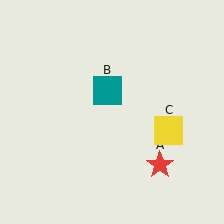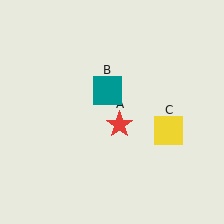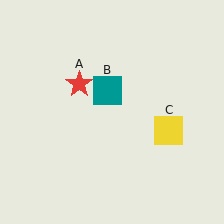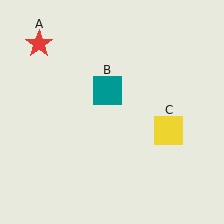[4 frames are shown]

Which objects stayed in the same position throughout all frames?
Teal square (object B) and yellow square (object C) remained stationary.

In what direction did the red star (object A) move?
The red star (object A) moved up and to the left.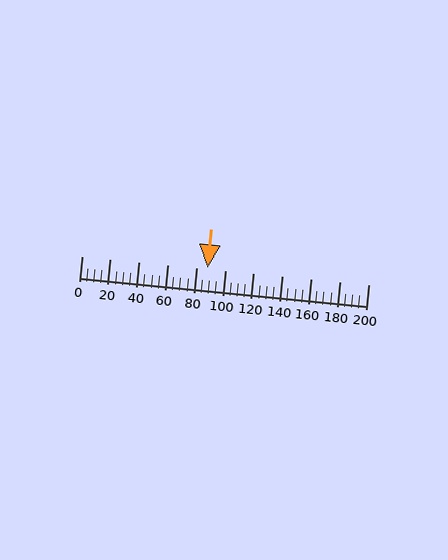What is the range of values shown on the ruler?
The ruler shows values from 0 to 200.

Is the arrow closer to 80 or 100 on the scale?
The arrow is closer to 80.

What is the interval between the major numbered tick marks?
The major tick marks are spaced 20 units apart.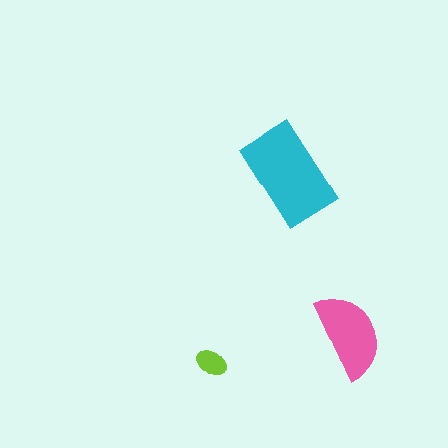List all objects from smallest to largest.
The lime ellipse, the pink semicircle, the cyan rectangle.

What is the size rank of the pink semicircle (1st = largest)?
2nd.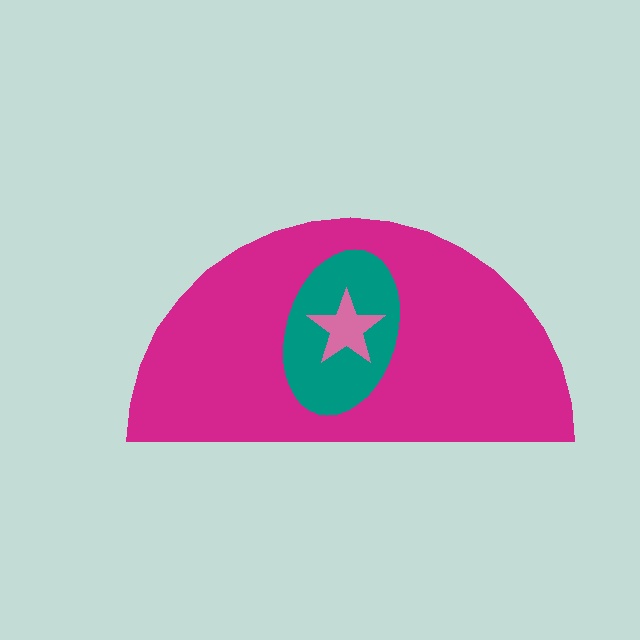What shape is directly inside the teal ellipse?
The pink star.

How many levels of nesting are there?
3.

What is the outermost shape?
The magenta semicircle.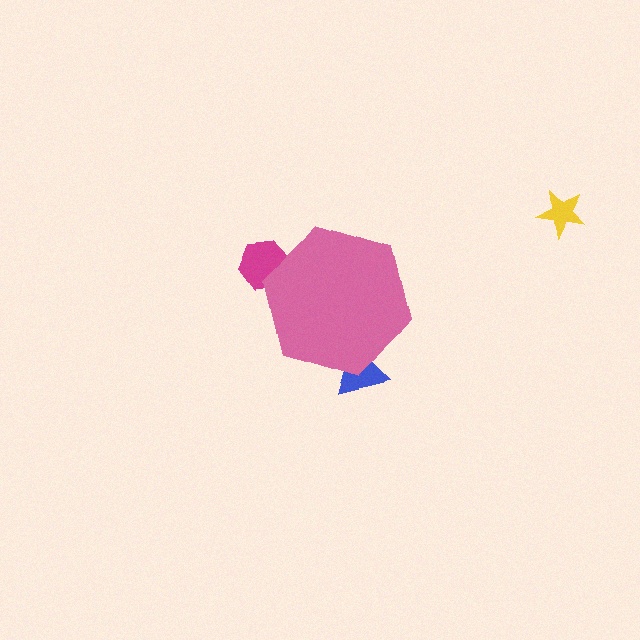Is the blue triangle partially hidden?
Yes, the blue triangle is partially hidden behind the pink hexagon.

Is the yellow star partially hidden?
No, the yellow star is fully visible.